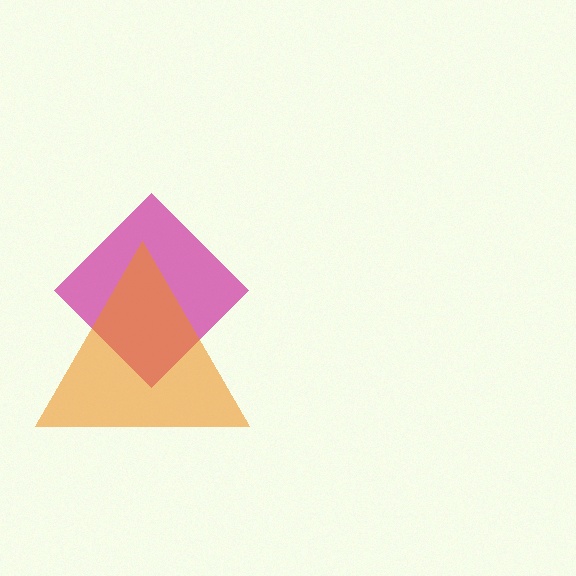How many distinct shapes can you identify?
There are 2 distinct shapes: a magenta diamond, an orange triangle.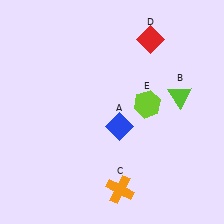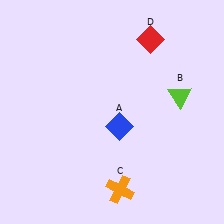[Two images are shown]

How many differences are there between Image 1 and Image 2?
There is 1 difference between the two images.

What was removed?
The lime hexagon (E) was removed in Image 2.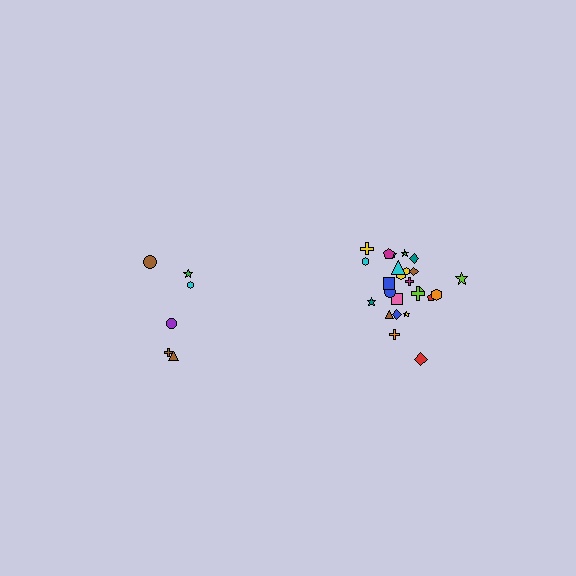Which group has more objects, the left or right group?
The right group.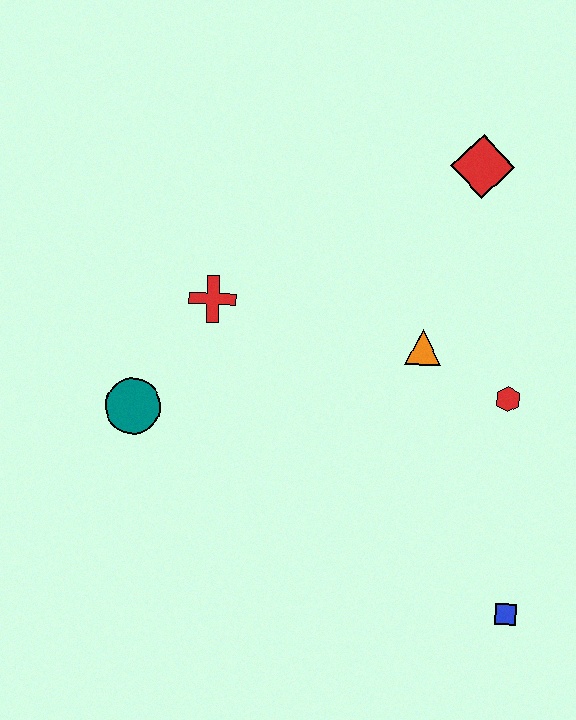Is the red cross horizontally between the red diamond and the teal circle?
Yes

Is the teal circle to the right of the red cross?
No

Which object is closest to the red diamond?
The orange triangle is closest to the red diamond.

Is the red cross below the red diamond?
Yes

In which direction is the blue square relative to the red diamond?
The blue square is below the red diamond.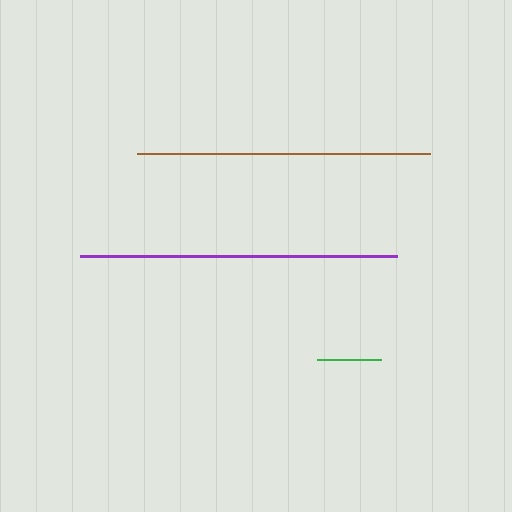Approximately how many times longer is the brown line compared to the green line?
The brown line is approximately 4.6 times the length of the green line.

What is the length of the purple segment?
The purple segment is approximately 317 pixels long.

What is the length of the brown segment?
The brown segment is approximately 294 pixels long.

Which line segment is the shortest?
The green line is the shortest at approximately 63 pixels.